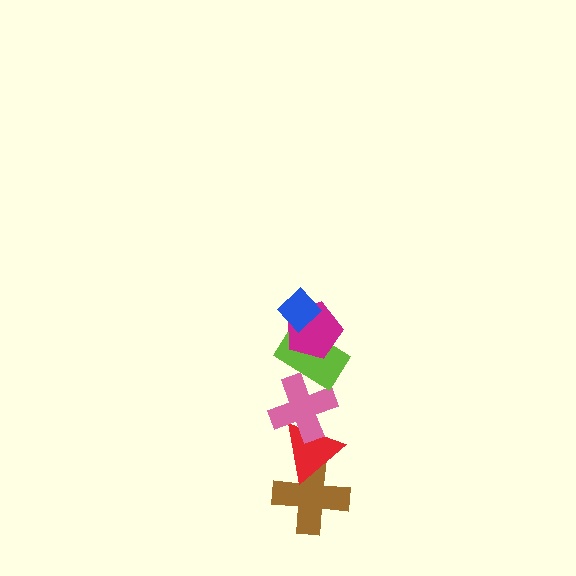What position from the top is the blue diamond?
The blue diamond is 1st from the top.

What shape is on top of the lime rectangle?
The magenta pentagon is on top of the lime rectangle.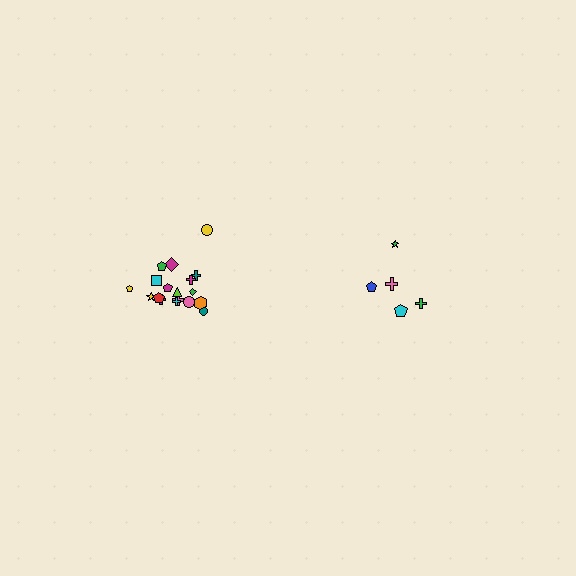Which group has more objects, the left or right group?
The left group.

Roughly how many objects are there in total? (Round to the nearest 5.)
Roughly 25 objects in total.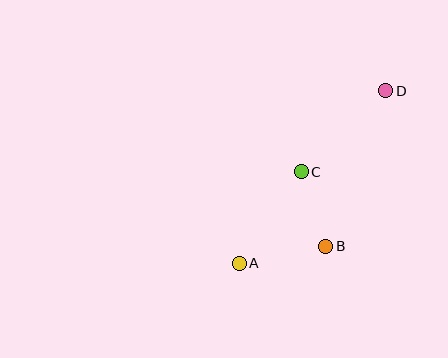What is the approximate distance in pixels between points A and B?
The distance between A and B is approximately 88 pixels.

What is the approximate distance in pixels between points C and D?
The distance between C and D is approximately 117 pixels.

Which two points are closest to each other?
Points B and C are closest to each other.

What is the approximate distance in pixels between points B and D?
The distance between B and D is approximately 166 pixels.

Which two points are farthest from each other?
Points A and D are farthest from each other.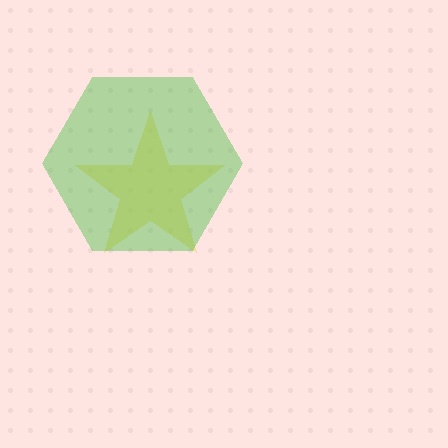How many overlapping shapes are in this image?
There are 2 overlapping shapes in the image.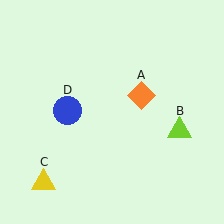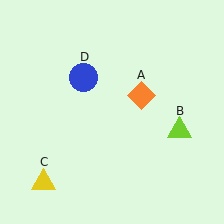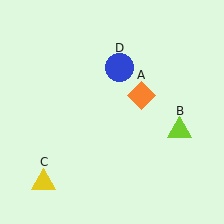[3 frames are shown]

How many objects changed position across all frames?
1 object changed position: blue circle (object D).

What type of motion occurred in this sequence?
The blue circle (object D) rotated clockwise around the center of the scene.